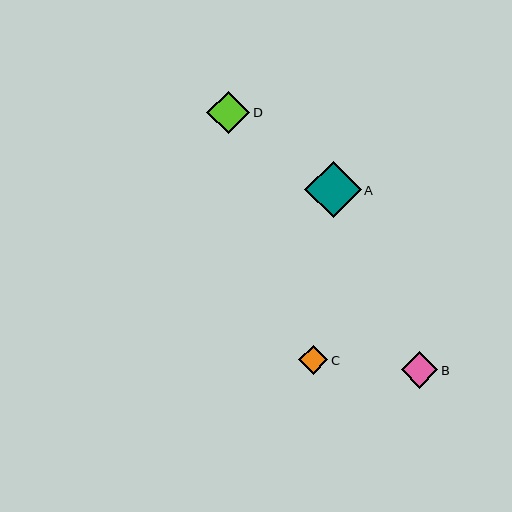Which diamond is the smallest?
Diamond C is the smallest with a size of approximately 29 pixels.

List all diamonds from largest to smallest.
From largest to smallest: A, D, B, C.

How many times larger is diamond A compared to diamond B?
Diamond A is approximately 1.6 times the size of diamond B.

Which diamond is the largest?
Diamond A is the largest with a size of approximately 57 pixels.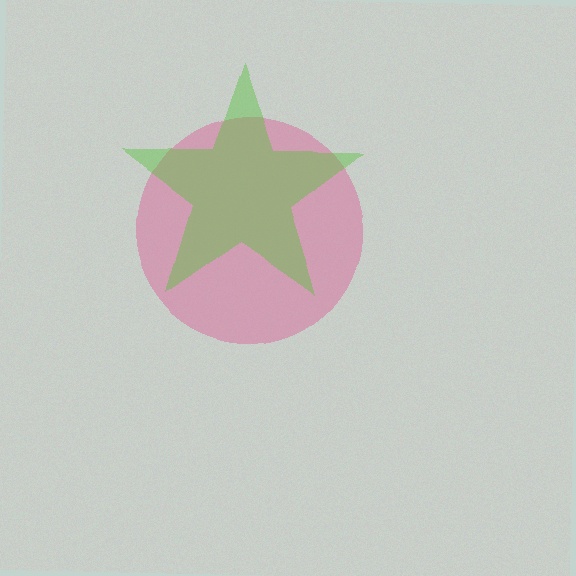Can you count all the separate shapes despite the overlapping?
Yes, there are 2 separate shapes.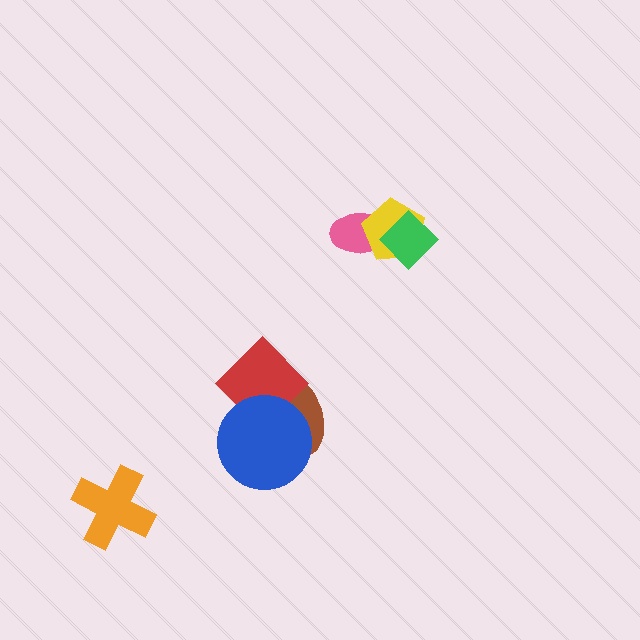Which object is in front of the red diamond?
The blue circle is in front of the red diamond.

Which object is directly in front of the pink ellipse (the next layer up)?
The yellow pentagon is directly in front of the pink ellipse.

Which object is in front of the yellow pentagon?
The green diamond is in front of the yellow pentagon.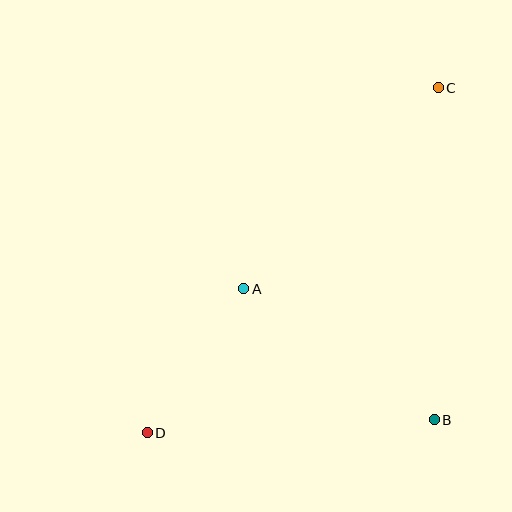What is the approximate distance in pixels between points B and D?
The distance between B and D is approximately 287 pixels.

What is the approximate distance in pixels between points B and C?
The distance between B and C is approximately 332 pixels.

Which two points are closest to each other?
Points A and D are closest to each other.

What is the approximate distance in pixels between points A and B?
The distance between A and B is approximately 231 pixels.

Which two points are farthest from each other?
Points C and D are farthest from each other.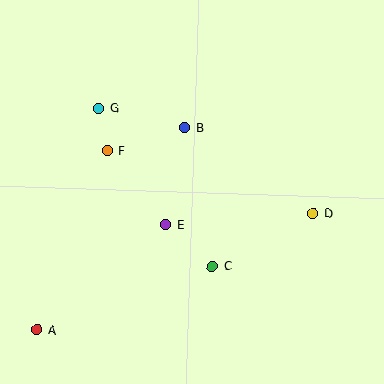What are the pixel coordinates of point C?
Point C is at (213, 266).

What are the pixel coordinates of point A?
Point A is at (37, 330).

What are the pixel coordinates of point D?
Point D is at (313, 213).